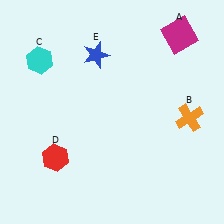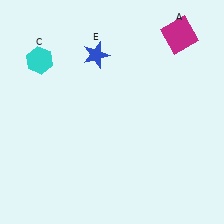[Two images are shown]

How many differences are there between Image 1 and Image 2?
There are 2 differences between the two images.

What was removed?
The red hexagon (D), the orange cross (B) were removed in Image 2.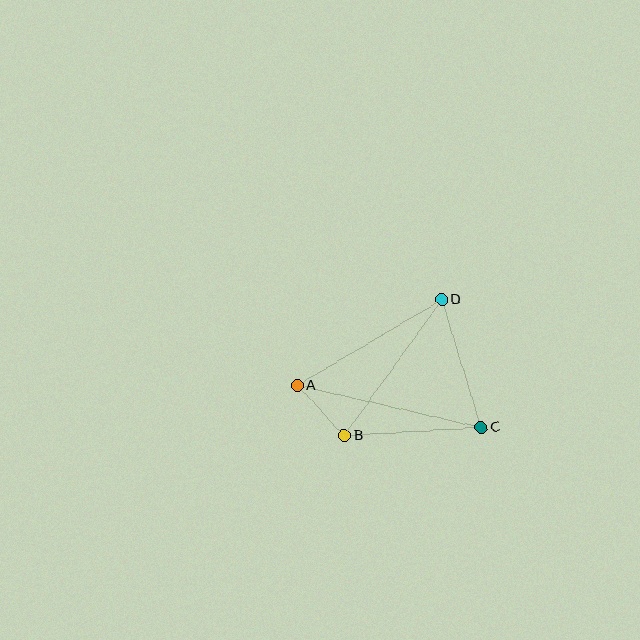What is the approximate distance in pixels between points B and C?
The distance between B and C is approximately 138 pixels.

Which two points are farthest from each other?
Points A and C are farthest from each other.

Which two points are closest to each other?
Points A and B are closest to each other.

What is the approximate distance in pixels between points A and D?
The distance between A and D is approximately 168 pixels.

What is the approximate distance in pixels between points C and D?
The distance between C and D is approximately 134 pixels.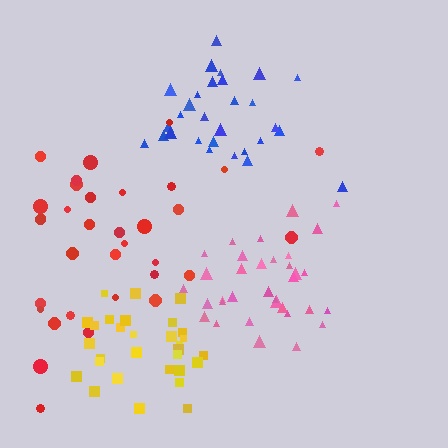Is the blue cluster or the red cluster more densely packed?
Blue.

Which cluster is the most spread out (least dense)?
Red.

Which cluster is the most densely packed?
Pink.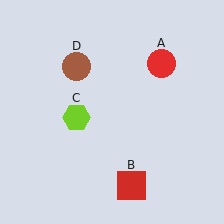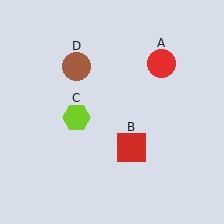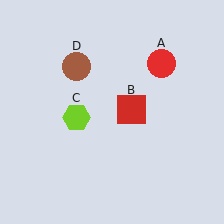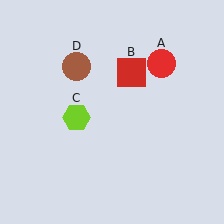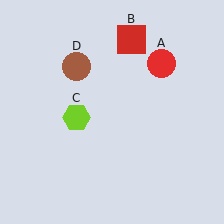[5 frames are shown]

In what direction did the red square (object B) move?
The red square (object B) moved up.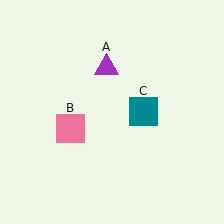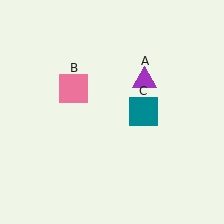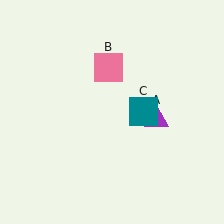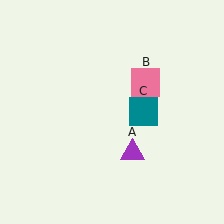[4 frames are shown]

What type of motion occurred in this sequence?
The purple triangle (object A), pink square (object B) rotated clockwise around the center of the scene.